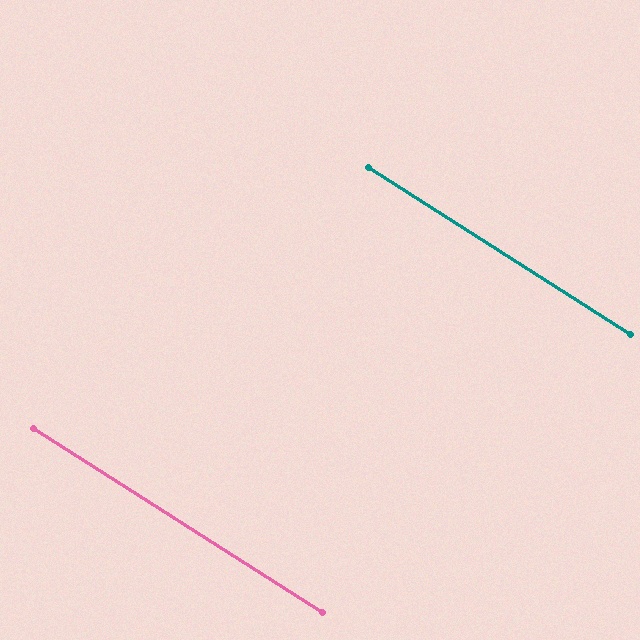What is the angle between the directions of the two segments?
Approximately 0 degrees.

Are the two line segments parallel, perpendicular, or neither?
Parallel — their directions differ by only 0.1°.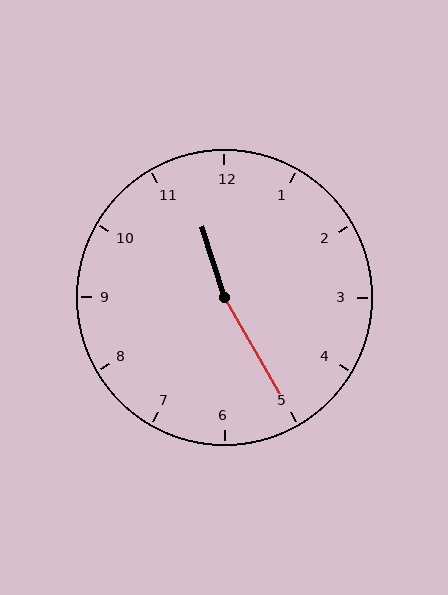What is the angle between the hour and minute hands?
Approximately 168 degrees.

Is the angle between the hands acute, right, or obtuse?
It is obtuse.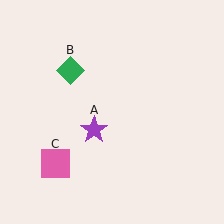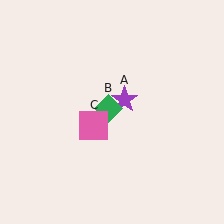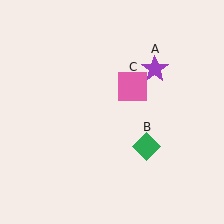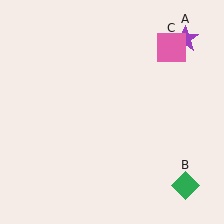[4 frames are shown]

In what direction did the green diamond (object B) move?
The green diamond (object B) moved down and to the right.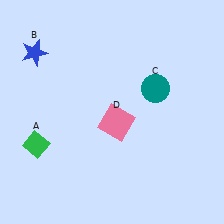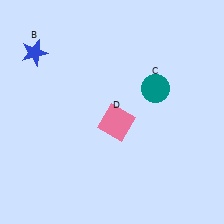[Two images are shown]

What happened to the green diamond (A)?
The green diamond (A) was removed in Image 2. It was in the bottom-left area of Image 1.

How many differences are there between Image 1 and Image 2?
There is 1 difference between the two images.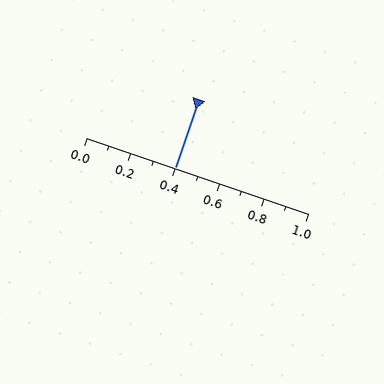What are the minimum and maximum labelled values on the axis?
The axis runs from 0.0 to 1.0.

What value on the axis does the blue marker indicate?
The marker indicates approximately 0.4.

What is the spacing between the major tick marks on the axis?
The major ticks are spaced 0.2 apart.